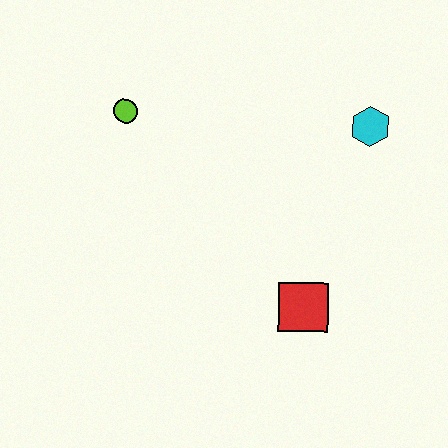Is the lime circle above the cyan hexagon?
Yes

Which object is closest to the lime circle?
The cyan hexagon is closest to the lime circle.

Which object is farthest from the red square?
The lime circle is farthest from the red square.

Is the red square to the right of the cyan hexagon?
No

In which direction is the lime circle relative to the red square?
The lime circle is above the red square.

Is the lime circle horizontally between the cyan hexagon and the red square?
No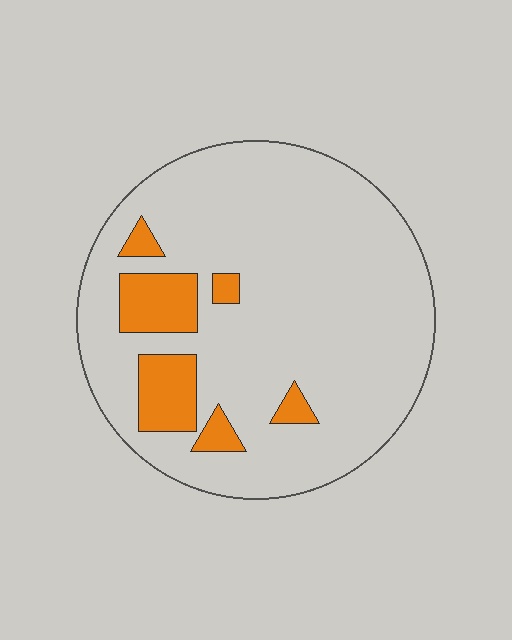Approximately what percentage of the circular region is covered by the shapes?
Approximately 15%.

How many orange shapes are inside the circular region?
6.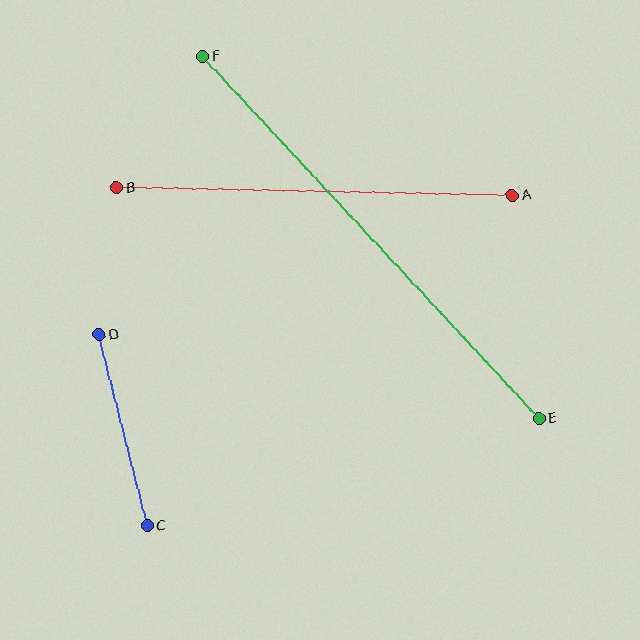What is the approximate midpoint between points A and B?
The midpoint is at approximately (314, 192) pixels.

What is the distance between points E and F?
The distance is approximately 495 pixels.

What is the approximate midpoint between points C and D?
The midpoint is at approximately (123, 430) pixels.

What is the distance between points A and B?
The distance is approximately 396 pixels.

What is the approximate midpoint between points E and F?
The midpoint is at approximately (371, 237) pixels.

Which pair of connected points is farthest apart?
Points E and F are farthest apart.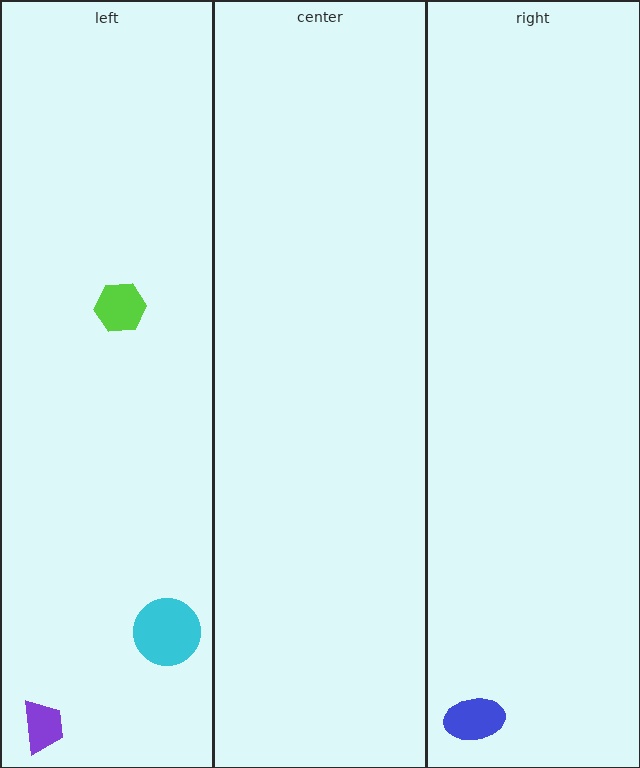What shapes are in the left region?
The purple trapezoid, the lime hexagon, the cyan circle.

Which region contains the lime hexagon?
The left region.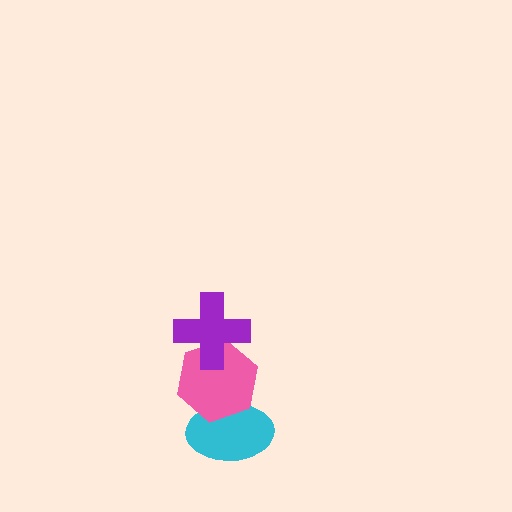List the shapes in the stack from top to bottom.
From top to bottom: the purple cross, the pink hexagon, the cyan ellipse.